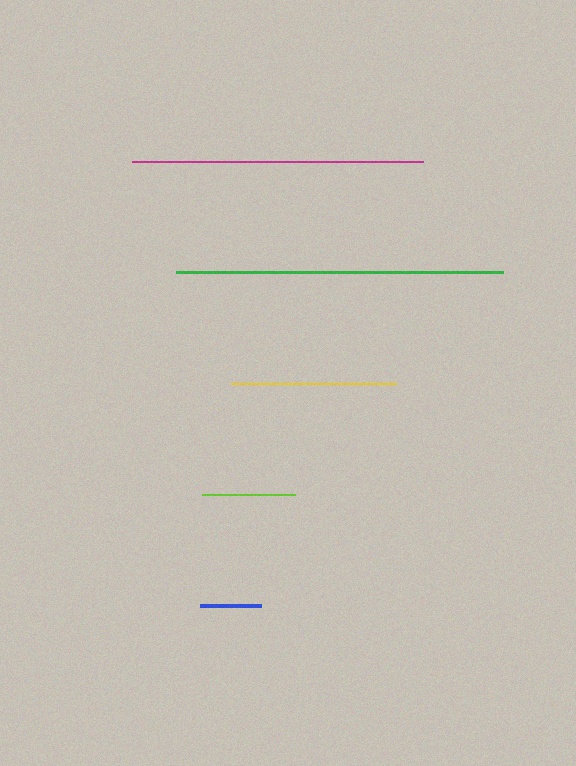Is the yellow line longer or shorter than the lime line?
The yellow line is longer than the lime line.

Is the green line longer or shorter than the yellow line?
The green line is longer than the yellow line.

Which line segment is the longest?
The green line is the longest at approximately 327 pixels.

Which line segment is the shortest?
The blue line is the shortest at approximately 61 pixels.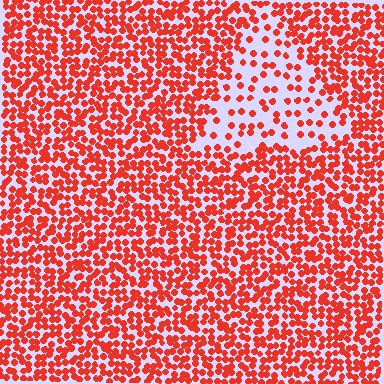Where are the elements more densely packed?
The elements are more densely packed outside the triangle boundary.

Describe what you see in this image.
The image contains small red elements arranged at two different densities. A triangle-shaped region is visible where the elements are less densely packed than the surrounding area.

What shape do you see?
I see a triangle.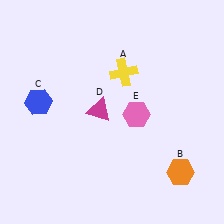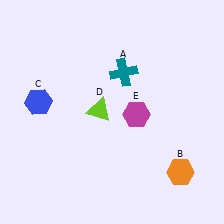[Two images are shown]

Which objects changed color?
A changed from yellow to teal. D changed from magenta to lime. E changed from pink to magenta.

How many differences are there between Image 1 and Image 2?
There are 3 differences between the two images.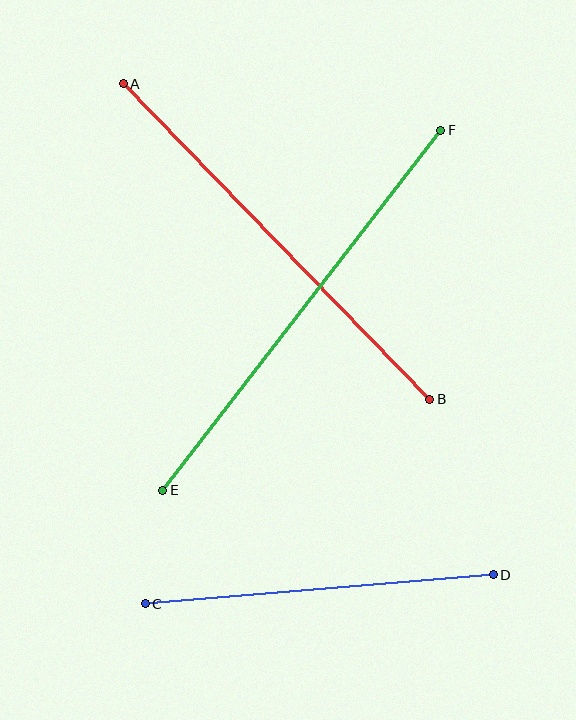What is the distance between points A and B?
The distance is approximately 439 pixels.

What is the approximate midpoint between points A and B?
The midpoint is at approximately (276, 241) pixels.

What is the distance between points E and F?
The distance is approximately 455 pixels.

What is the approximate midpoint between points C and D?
The midpoint is at approximately (319, 589) pixels.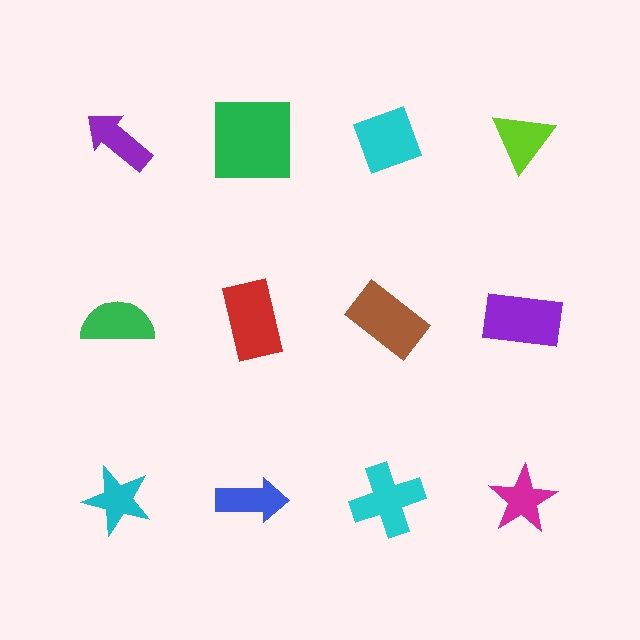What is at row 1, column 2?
A green square.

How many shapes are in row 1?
4 shapes.